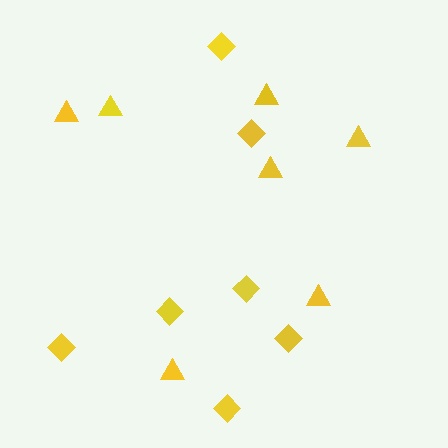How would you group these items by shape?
There are 2 groups: one group of triangles (7) and one group of diamonds (7).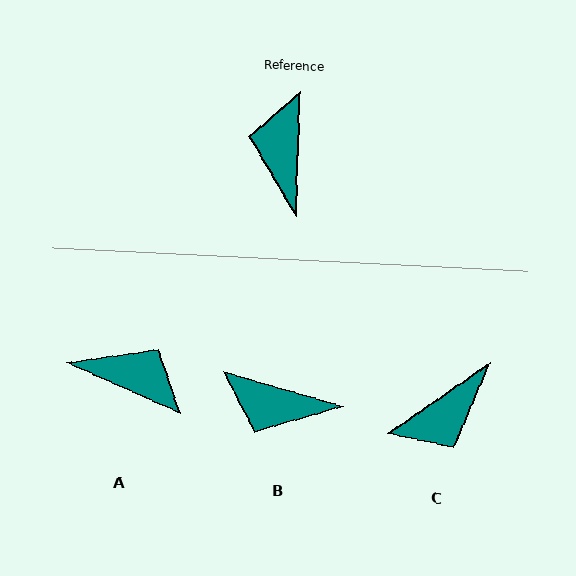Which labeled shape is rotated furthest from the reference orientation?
C, about 127 degrees away.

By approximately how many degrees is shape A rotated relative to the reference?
Approximately 112 degrees clockwise.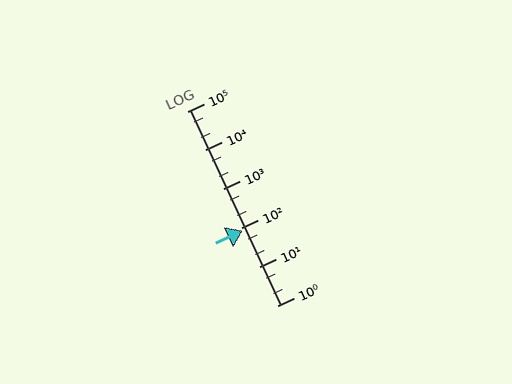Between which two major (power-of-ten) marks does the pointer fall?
The pointer is between 10 and 100.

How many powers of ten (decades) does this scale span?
The scale spans 5 decades, from 1 to 100000.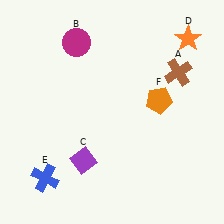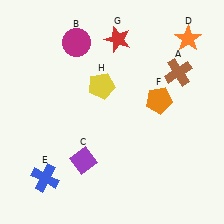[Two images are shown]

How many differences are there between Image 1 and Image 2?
There are 2 differences between the two images.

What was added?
A red star (G), a yellow pentagon (H) were added in Image 2.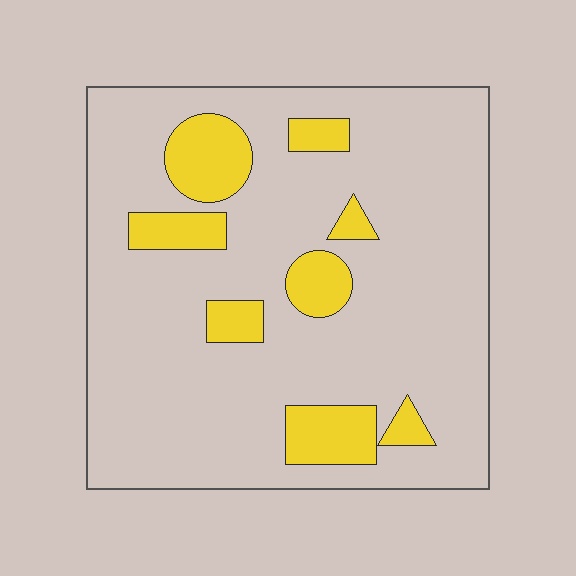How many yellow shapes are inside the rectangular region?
8.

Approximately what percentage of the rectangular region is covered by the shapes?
Approximately 15%.